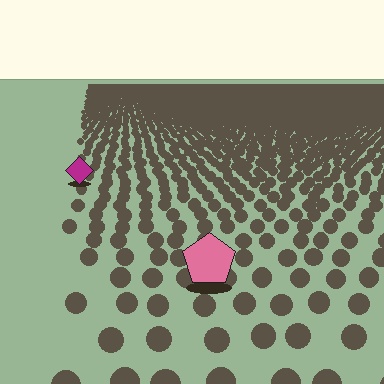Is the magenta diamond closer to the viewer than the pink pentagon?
No. The pink pentagon is closer — you can tell from the texture gradient: the ground texture is coarser near it.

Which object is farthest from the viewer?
The magenta diamond is farthest from the viewer. It appears smaller and the ground texture around it is denser.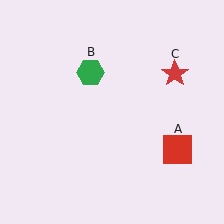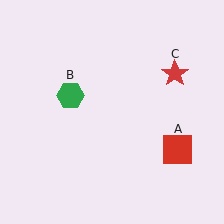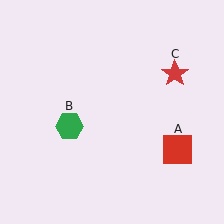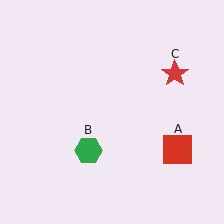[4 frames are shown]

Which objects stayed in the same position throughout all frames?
Red square (object A) and red star (object C) remained stationary.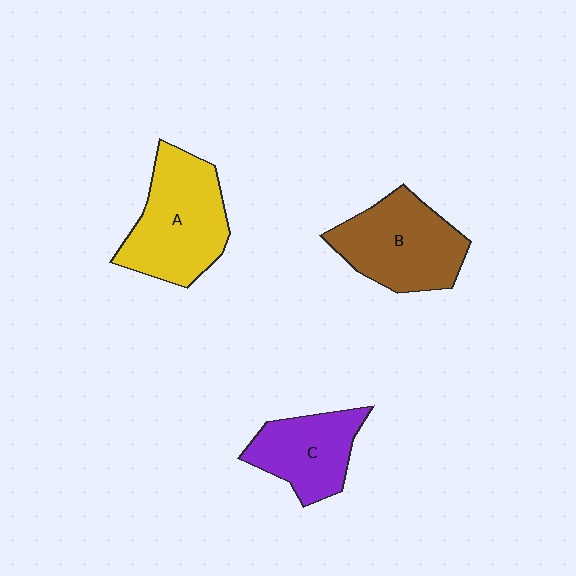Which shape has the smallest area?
Shape C (purple).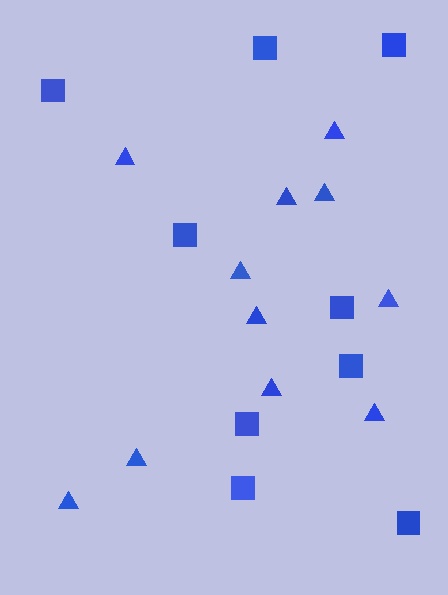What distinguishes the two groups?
There are 2 groups: one group of triangles (11) and one group of squares (9).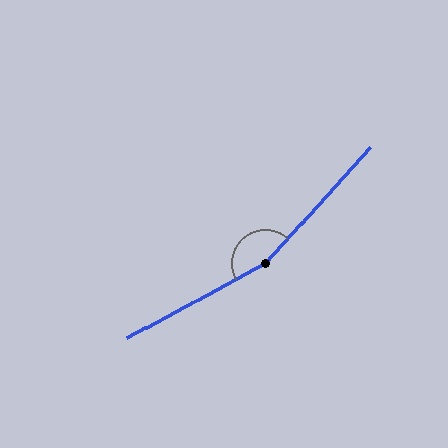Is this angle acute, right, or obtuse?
It is obtuse.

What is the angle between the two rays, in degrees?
Approximately 161 degrees.